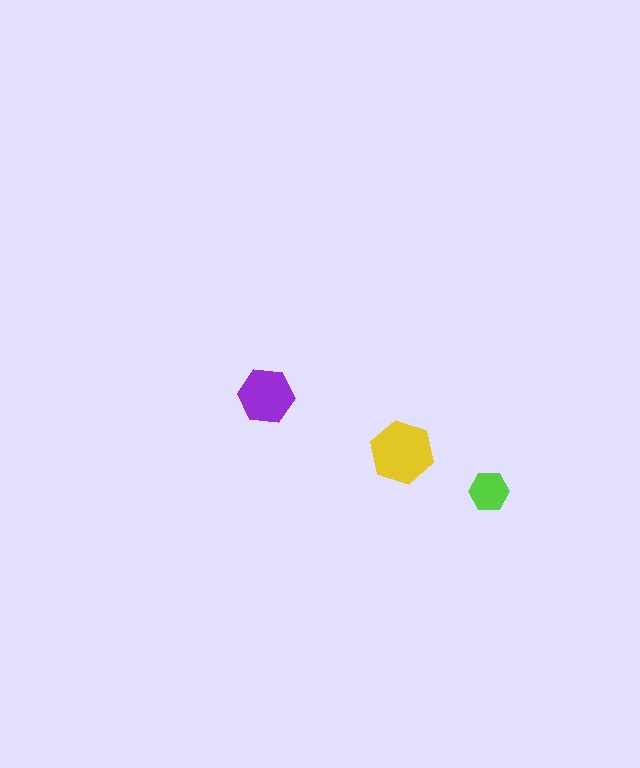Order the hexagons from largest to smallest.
the yellow one, the purple one, the lime one.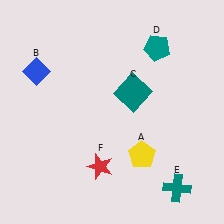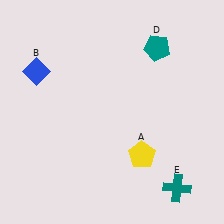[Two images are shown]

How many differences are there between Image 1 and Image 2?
There are 2 differences between the two images.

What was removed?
The teal square (C), the red star (F) were removed in Image 2.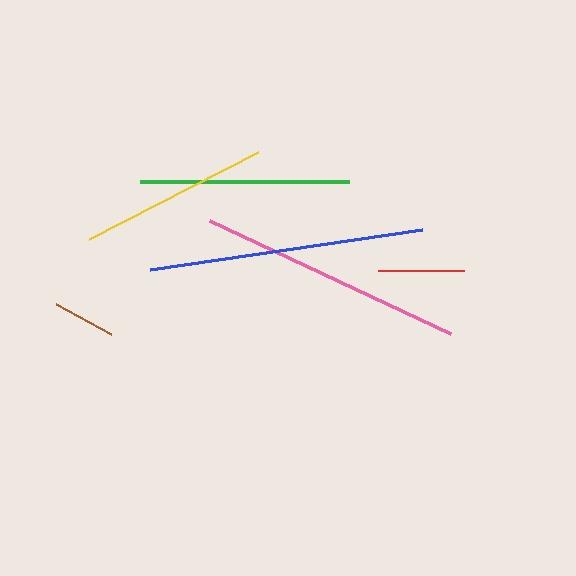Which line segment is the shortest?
The brown line is the shortest at approximately 63 pixels.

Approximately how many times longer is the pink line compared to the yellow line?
The pink line is approximately 1.4 times the length of the yellow line.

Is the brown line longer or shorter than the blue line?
The blue line is longer than the brown line.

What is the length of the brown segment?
The brown segment is approximately 63 pixels long.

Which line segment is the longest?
The blue line is the longest at approximately 275 pixels.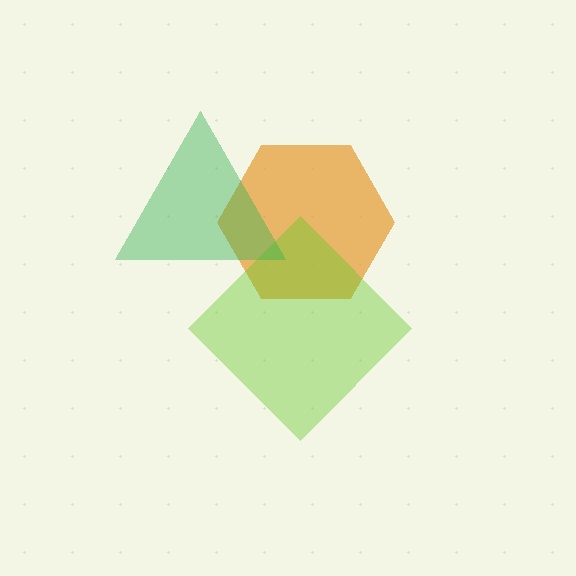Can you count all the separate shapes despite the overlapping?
Yes, there are 3 separate shapes.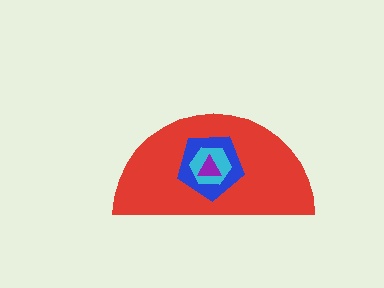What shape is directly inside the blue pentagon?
The cyan hexagon.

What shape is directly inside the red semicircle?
The blue pentagon.